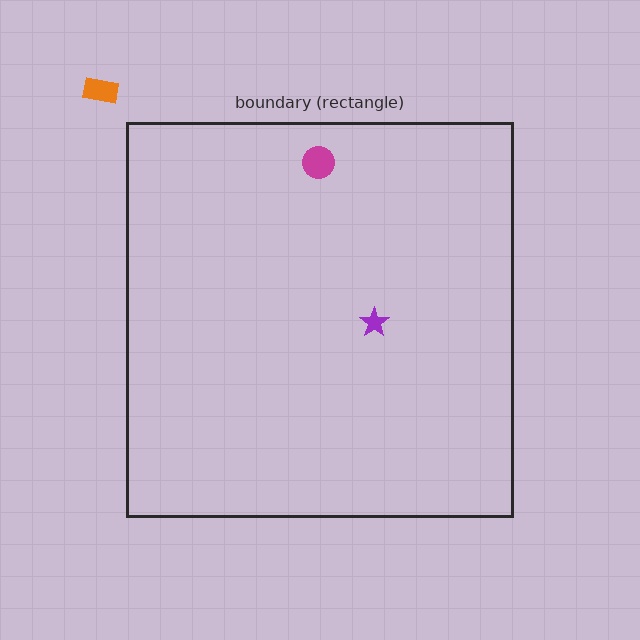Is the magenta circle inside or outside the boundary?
Inside.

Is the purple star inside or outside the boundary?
Inside.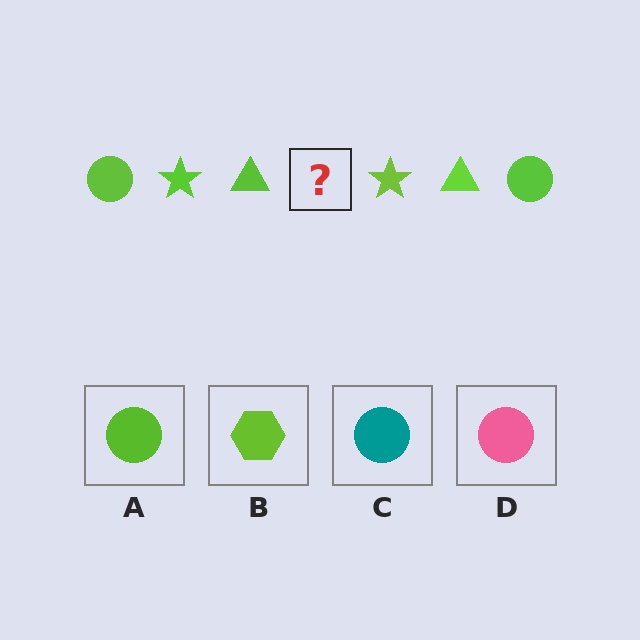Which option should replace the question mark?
Option A.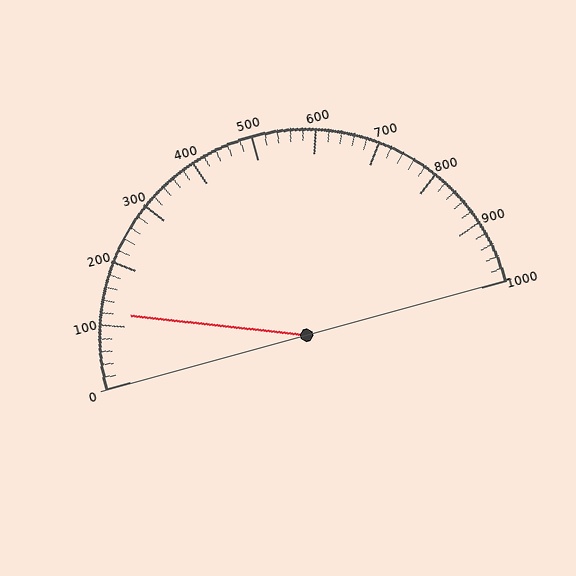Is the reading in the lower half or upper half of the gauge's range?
The reading is in the lower half of the range (0 to 1000).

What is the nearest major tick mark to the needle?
The nearest major tick mark is 100.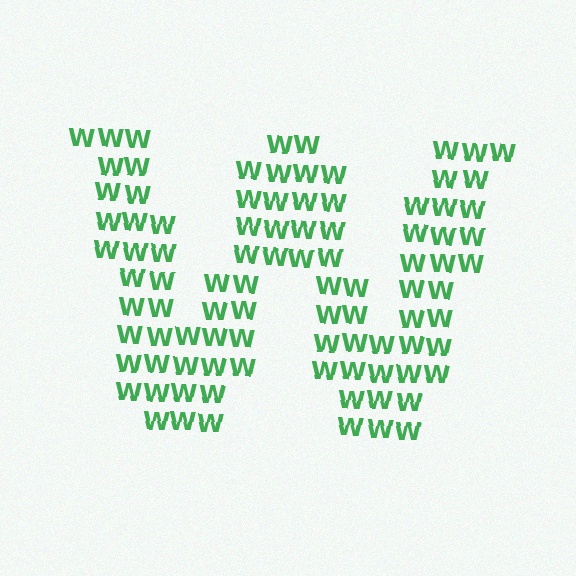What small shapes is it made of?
It is made of small letter W's.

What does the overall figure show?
The overall figure shows the letter W.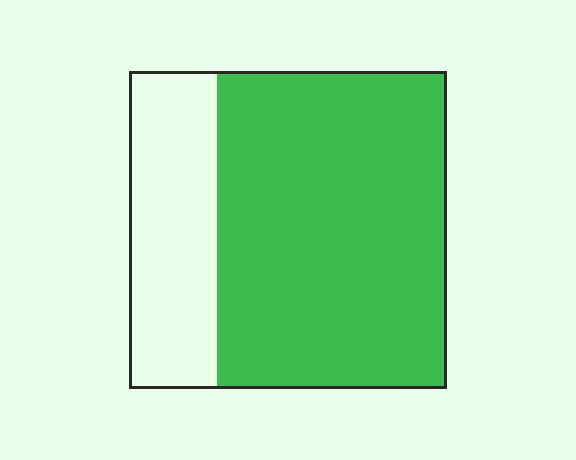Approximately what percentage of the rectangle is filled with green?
Approximately 70%.